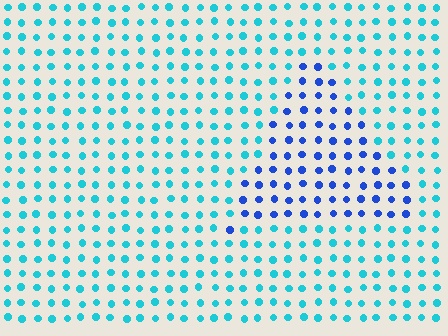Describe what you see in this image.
The image is filled with small cyan elements in a uniform arrangement. A triangle-shaped region is visible where the elements are tinted to a slightly different hue, forming a subtle color boundary.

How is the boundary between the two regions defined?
The boundary is defined purely by a slight shift in hue (about 42 degrees). Spacing, size, and orientation are identical on both sides.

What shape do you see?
I see a triangle.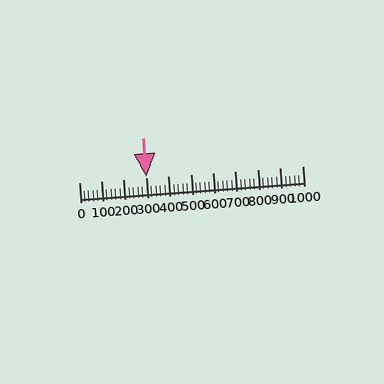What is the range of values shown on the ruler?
The ruler shows values from 0 to 1000.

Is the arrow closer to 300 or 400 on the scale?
The arrow is closer to 300.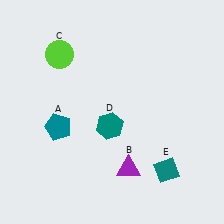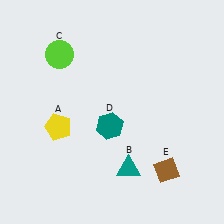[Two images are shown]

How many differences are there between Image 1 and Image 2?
There are 3 differences between the two images.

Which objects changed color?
A changed from teal to yellow. B changed from purple to teal. E changed from teal to brown.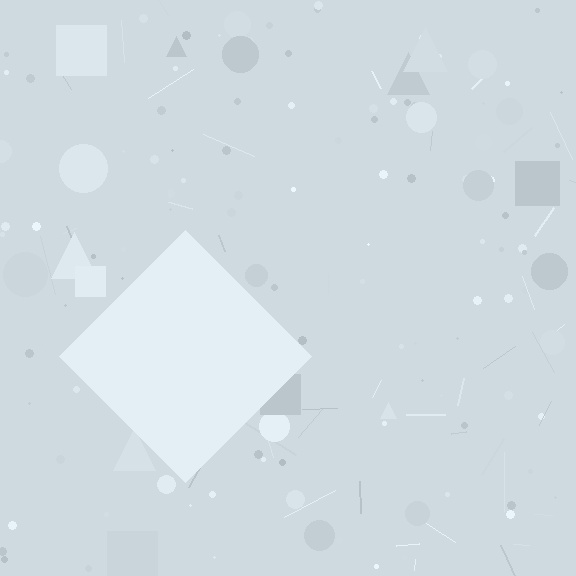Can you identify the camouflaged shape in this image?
The camouflaged shape is a diamond.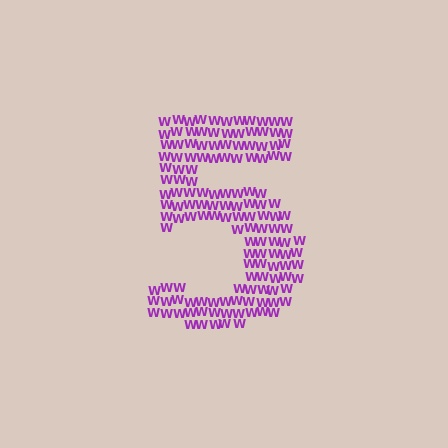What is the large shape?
The large shape is the digit 5.